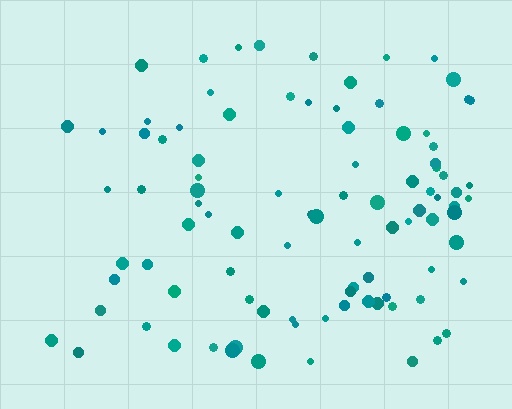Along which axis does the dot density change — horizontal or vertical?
Horizontal.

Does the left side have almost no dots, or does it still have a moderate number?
Still a moderate number, just noticeably fewer than the right.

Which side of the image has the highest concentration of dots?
The right.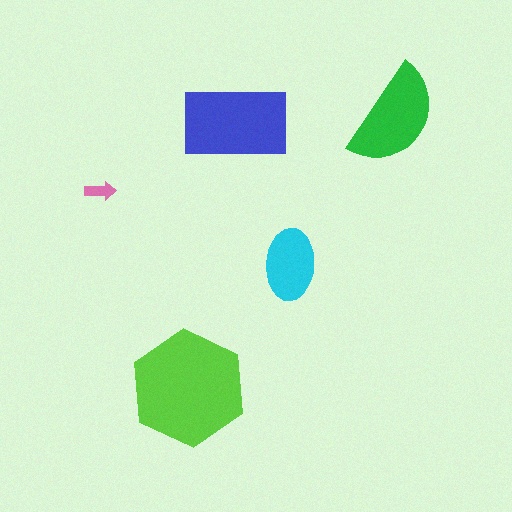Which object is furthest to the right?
The green semicircle is rightmost.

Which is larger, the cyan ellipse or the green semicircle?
The green semicircle.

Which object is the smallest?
The pink arrow.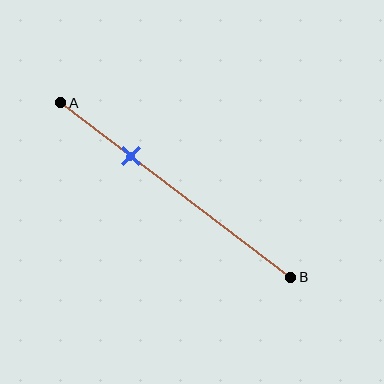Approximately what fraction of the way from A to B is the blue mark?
The blue mark is approximately 30% of the way from A to B.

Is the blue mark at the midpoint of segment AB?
No, the mark is at about 30% from A, not at the 50% midpoint.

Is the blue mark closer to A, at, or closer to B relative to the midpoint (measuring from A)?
The blue mark is closer to point A than the midpoint of segment AB.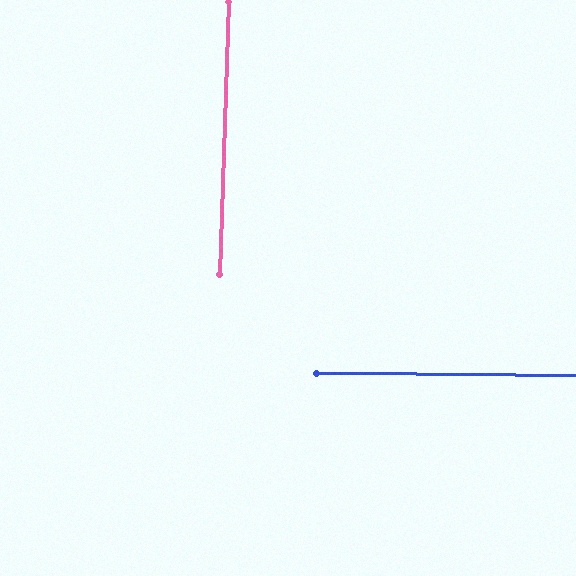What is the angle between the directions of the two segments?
Approximately 89 degrees.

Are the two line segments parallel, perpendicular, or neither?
Perpendicular — they meet at approximately 89°.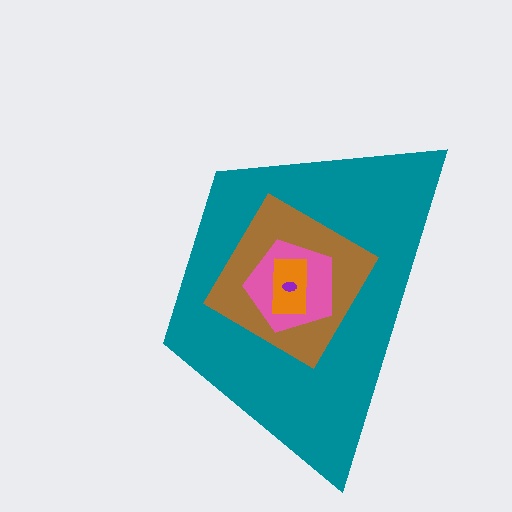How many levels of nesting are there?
5.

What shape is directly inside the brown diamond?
The pink pentagon.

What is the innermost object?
The purple ellipse.